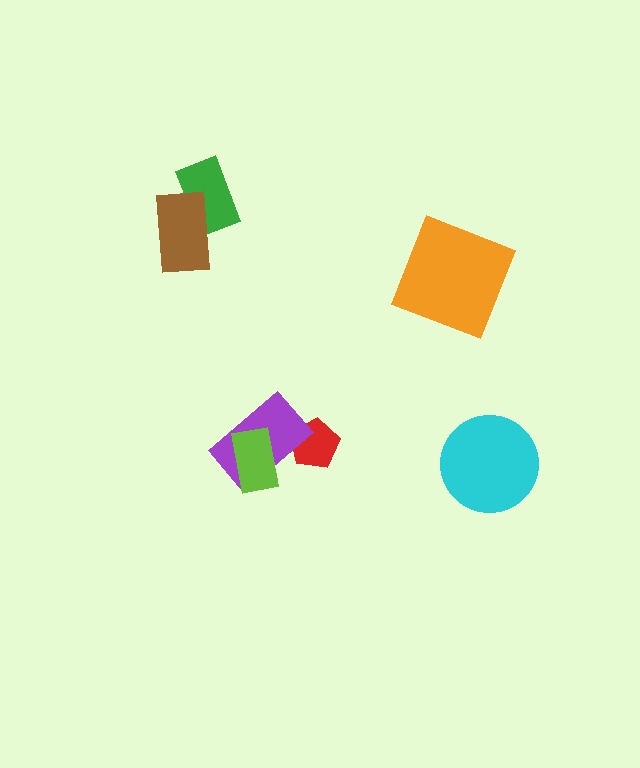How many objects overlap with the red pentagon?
1 object overlaps with the red pentagon.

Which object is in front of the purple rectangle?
The lime rectangle is in front of the purple rectangle.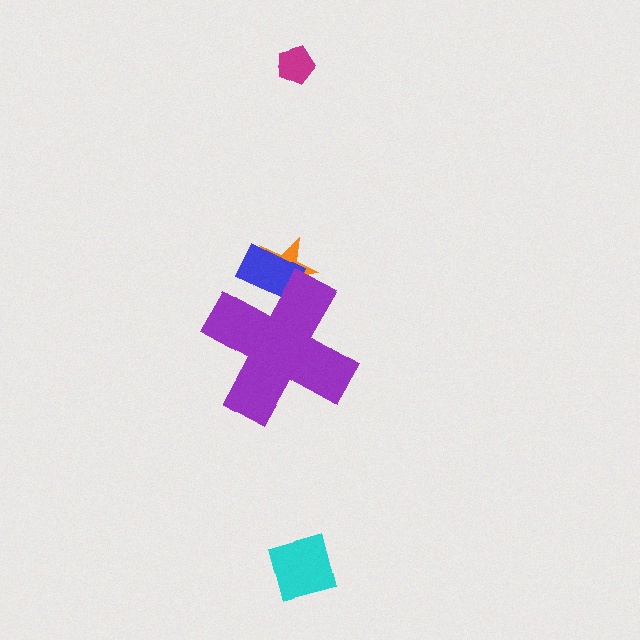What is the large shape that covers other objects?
A purple cross.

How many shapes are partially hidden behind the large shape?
2 shapes are partially hidden.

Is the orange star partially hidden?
Yes, the orange star is partially hidden behind the purple cross.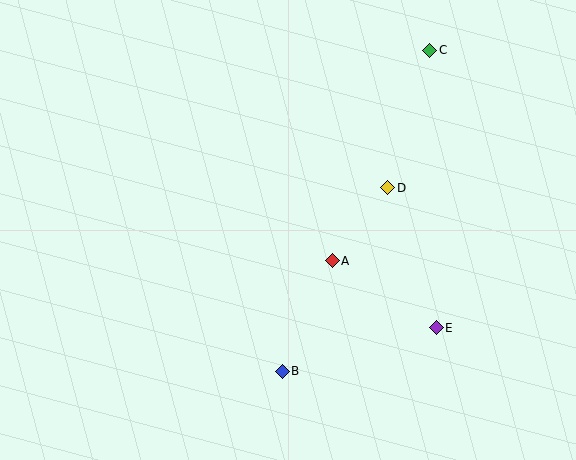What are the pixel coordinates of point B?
Point B is at (282, 371).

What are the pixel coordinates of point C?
Point C is at (430, 50).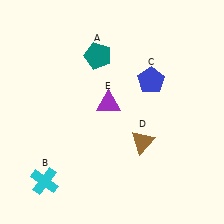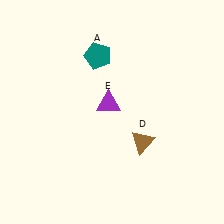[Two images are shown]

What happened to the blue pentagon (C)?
The blue pentagon (C) was removed in Image 2. It was in the top-right area of Image 1.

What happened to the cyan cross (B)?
The cyan cross (B) was removed in Image 2. It was in the bottom-left area of Image 1.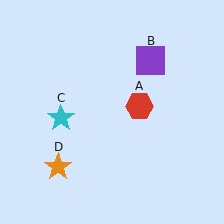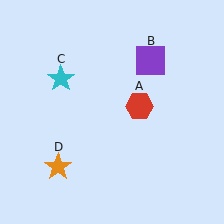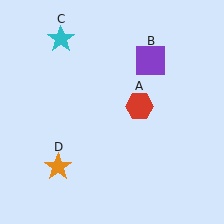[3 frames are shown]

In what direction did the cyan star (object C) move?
The cyan star (object C) moved up.